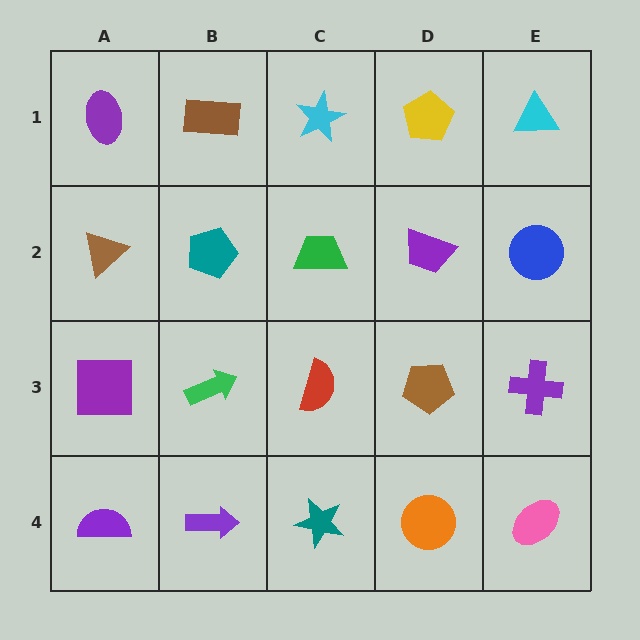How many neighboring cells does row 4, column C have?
3.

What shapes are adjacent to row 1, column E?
A blue circle (row 2, column E), a yellow pentagon (row 1, column D).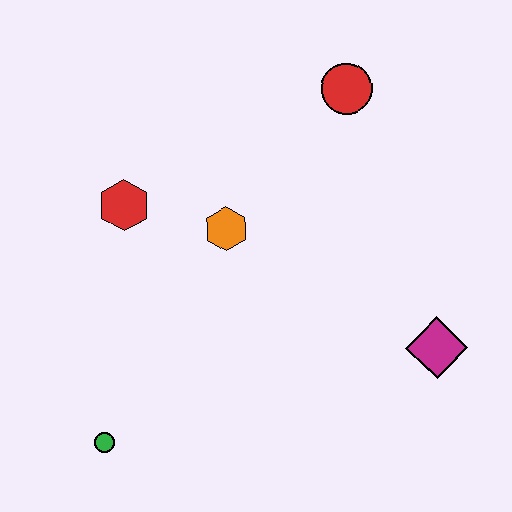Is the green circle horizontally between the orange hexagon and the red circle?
No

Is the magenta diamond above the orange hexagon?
No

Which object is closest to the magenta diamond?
The orange hexagon is closest to the magenta diamond.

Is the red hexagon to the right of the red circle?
No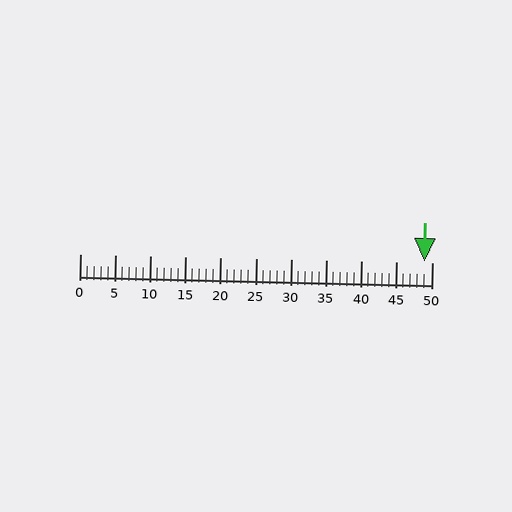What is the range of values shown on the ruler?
The ruler shows values from 0 to 50.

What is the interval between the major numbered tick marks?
The major tick marks are spaced 5 units apart.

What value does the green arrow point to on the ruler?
The green arrow points to approximately 49.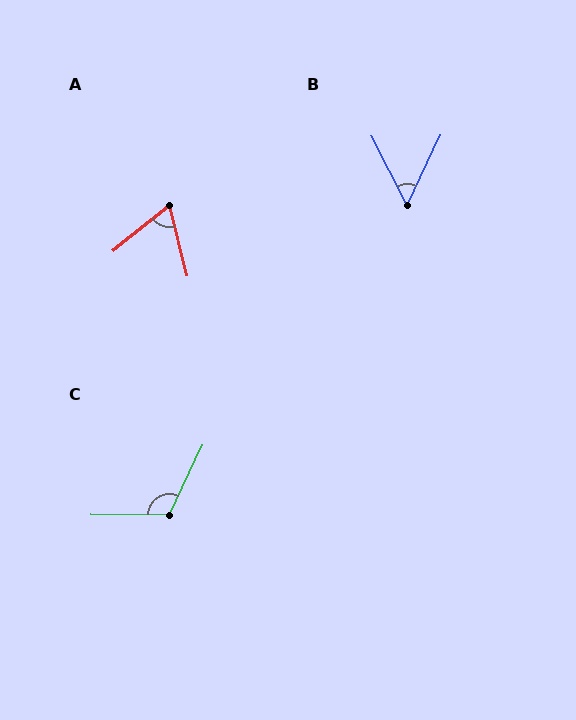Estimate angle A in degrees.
Approximately 65 degrees.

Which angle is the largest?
C, at approximately 115 degrees.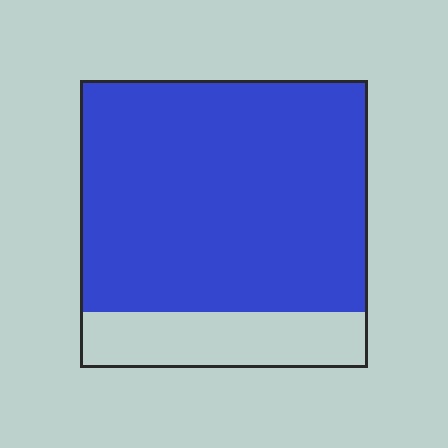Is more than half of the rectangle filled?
Yes.